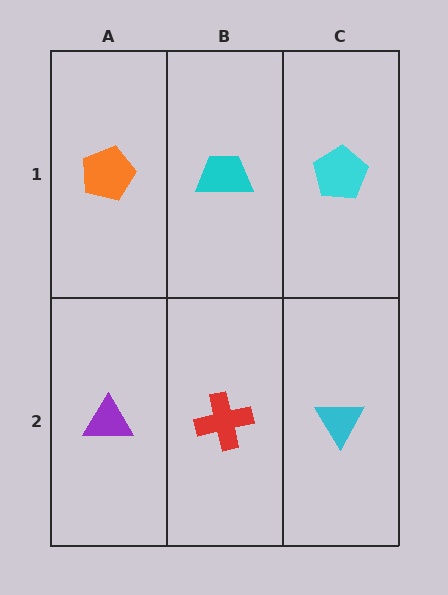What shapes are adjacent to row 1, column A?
A purple triangle (row 2, column A), a cyan trapezoid (row 1, column B).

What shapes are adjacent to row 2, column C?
A cyan pentagon (row 1, column C), a red cross (row 2, column B).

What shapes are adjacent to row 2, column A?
An orange pentagon (row 1, column A), a red cross (row 2, column B).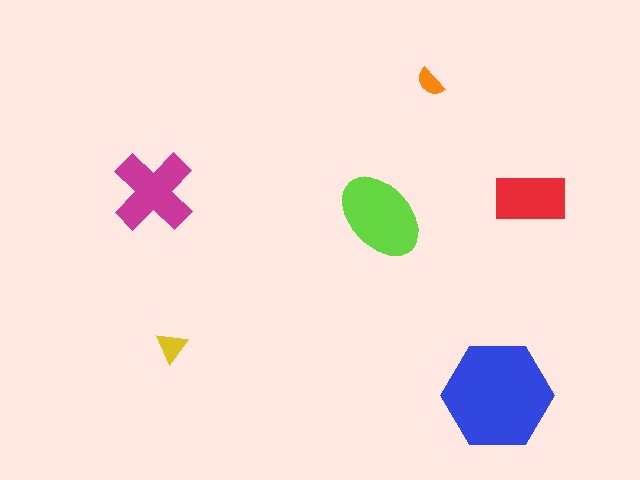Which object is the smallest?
The orange semicircle.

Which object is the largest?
The blue hexagon.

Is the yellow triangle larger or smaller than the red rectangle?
Smaller.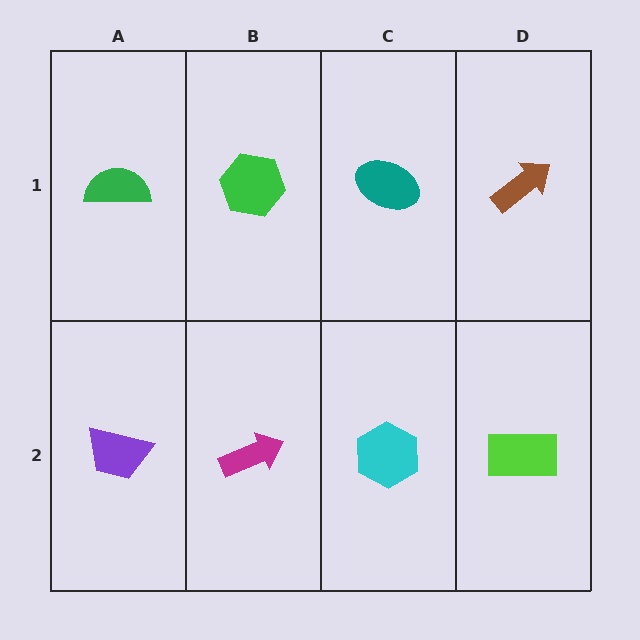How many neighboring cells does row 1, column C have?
3.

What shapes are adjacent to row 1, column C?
A cyan hexagon (row 2, column C), a green hexagon (row 1, column B), a brown arrow (row 1, column D).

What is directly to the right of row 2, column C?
A lime rectangle.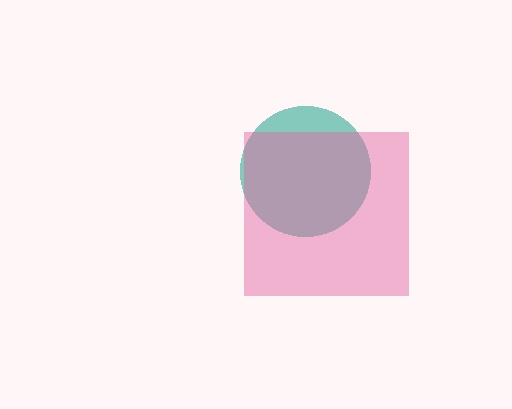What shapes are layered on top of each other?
The layered shapes are: a teal circle, a pink square.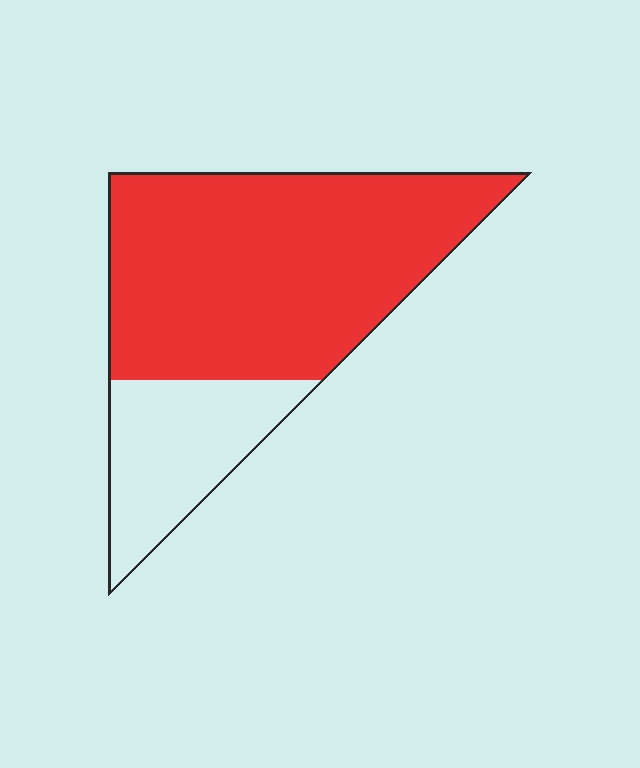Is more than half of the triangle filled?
Yes.